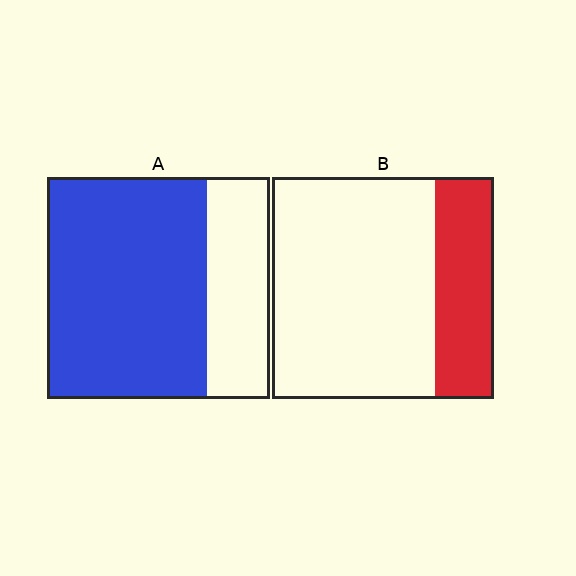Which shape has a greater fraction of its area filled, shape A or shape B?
Shape A.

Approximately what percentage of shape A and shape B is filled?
A is approximately 70% and B is approximately 25%.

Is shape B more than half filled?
No.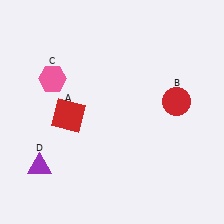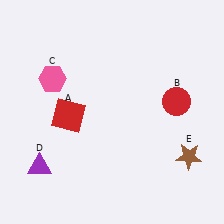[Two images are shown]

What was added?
A brown star (E) was added in Image 2.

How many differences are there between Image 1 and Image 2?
There is 1 difference between the two images.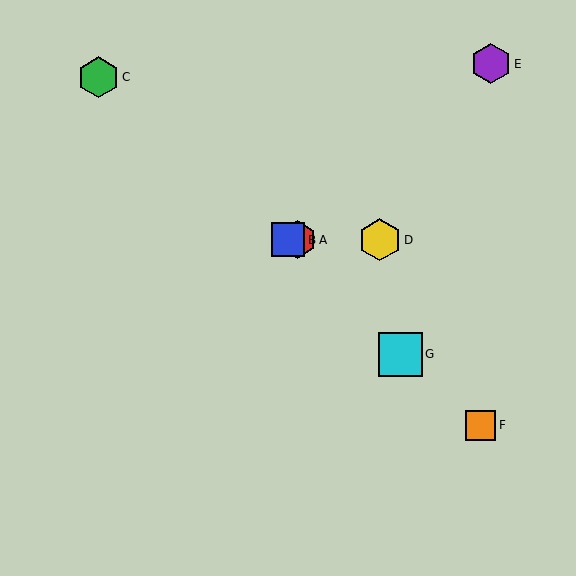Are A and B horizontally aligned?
Yes, both are at y≈240.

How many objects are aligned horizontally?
3 objects (A, B, D) are aligned horizontally.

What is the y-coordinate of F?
Object F is at y≈425.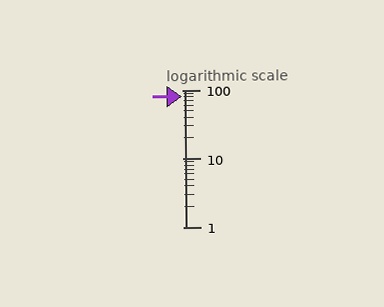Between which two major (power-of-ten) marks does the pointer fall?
The pointer is between 10 and 100.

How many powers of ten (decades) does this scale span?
The scale spans 2 decades, from 1 to 100.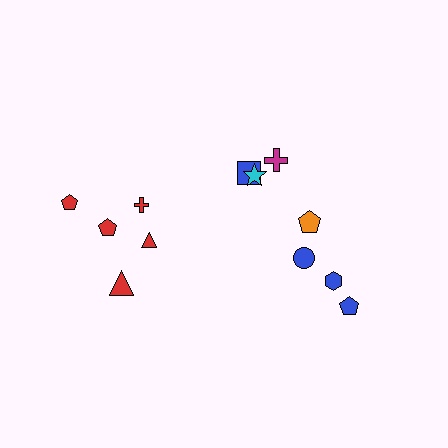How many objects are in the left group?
There are 5 objects.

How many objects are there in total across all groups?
There are 12 objects.